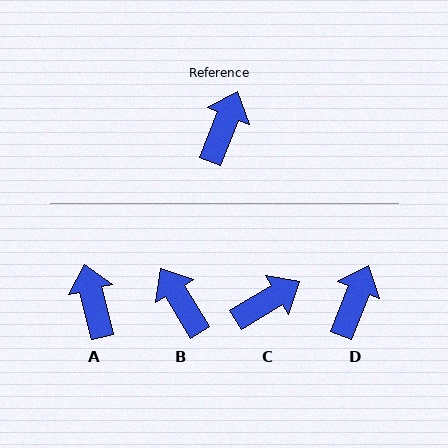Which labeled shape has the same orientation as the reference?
D.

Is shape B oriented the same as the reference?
No, it is off by about 53 degrees.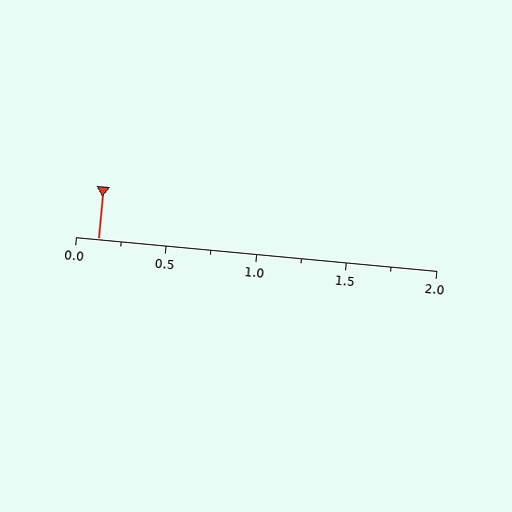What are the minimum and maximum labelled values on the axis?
The axis runs from 0.0 to 2.0.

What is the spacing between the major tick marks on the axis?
The major ticks are spaced 0.5 apart.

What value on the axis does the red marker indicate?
The marker indicates approximately 0.12.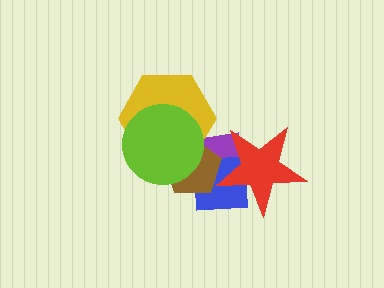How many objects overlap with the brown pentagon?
5 objects overlap with the brown pentagon.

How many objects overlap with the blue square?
3 objects overlap with the blue square.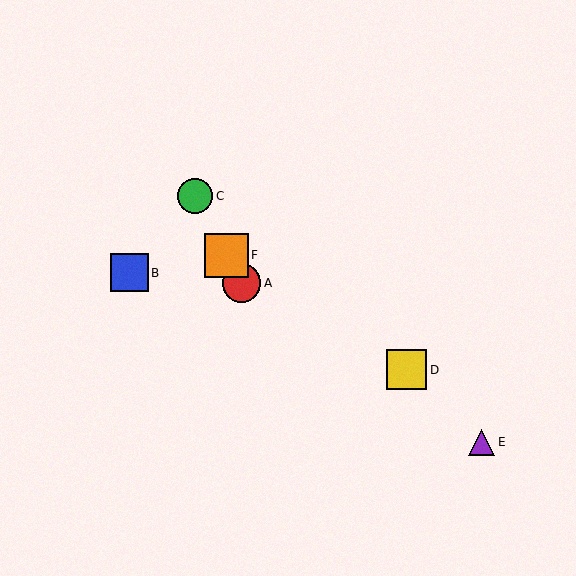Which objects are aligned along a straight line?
Objects A, C, F are aligned along a straight line.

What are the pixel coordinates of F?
Object F is at (227, 255).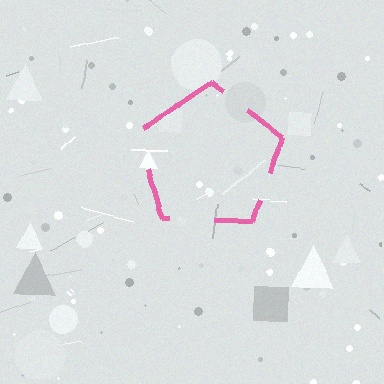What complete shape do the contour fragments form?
The contour fragments form a pentagon.